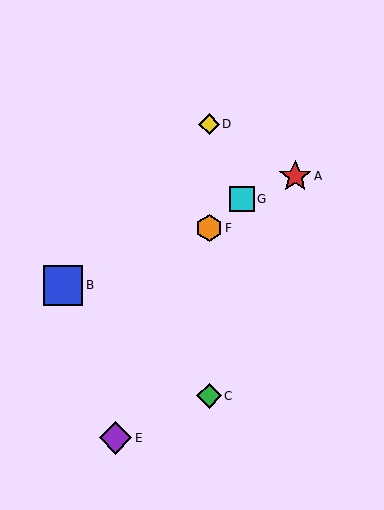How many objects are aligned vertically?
3 objects (C, D, F) are aligned vertically.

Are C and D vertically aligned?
Yes, both are at x≈209.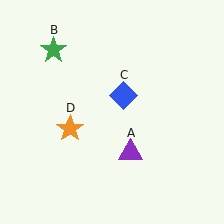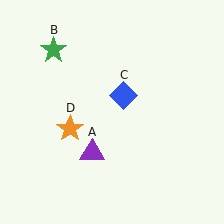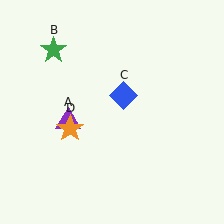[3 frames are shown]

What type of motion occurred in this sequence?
The purple triangle (object A) rotated clockwise around the center of the scene.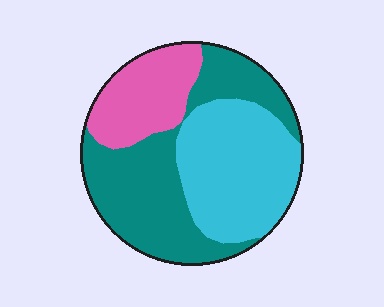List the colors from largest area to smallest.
From largest to smallest: teal, cyan, pink.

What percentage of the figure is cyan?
Cyan covers around 35% of the figure.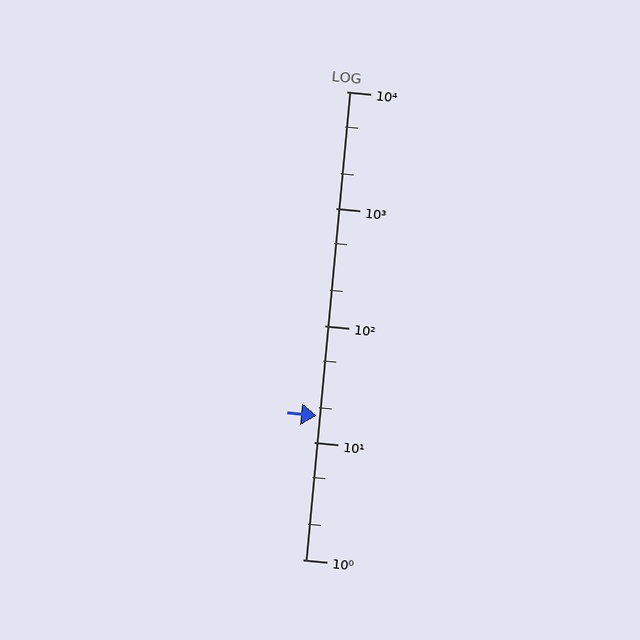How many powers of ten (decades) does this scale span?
The scale spans 4 decades, from 1 to 10000.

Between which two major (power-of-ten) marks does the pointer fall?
The pointer is between 10 and 100.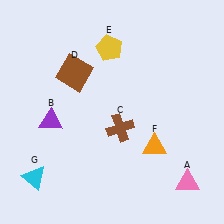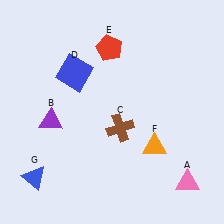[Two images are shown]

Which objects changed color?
D changed from brown to blue. E changed from yellow to red. G changed from cyan to blue.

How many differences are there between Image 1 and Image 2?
There are 3 differences between the two images.